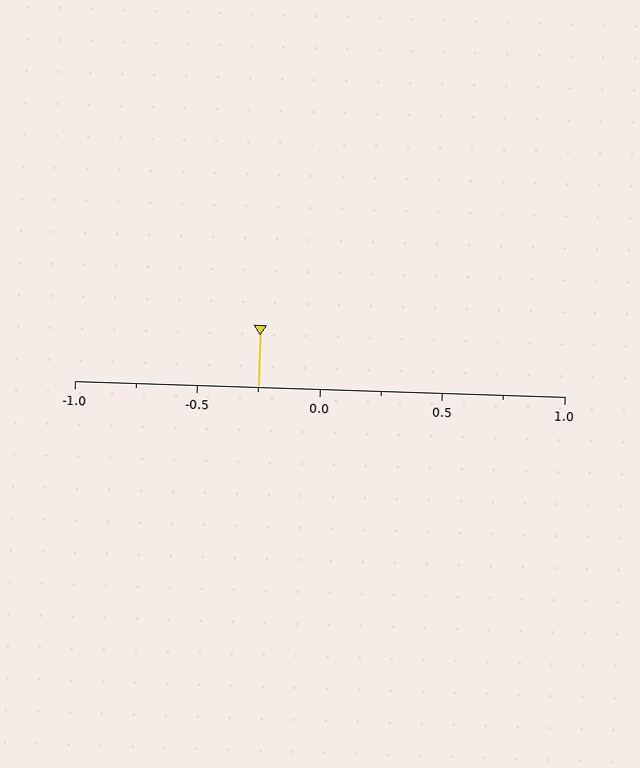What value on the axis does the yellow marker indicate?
The marker indicates approximately -0.25.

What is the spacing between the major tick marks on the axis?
The major ticks are spaced 0.5 apart.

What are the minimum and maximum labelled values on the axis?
The axis runs from -1.0 to 1.0.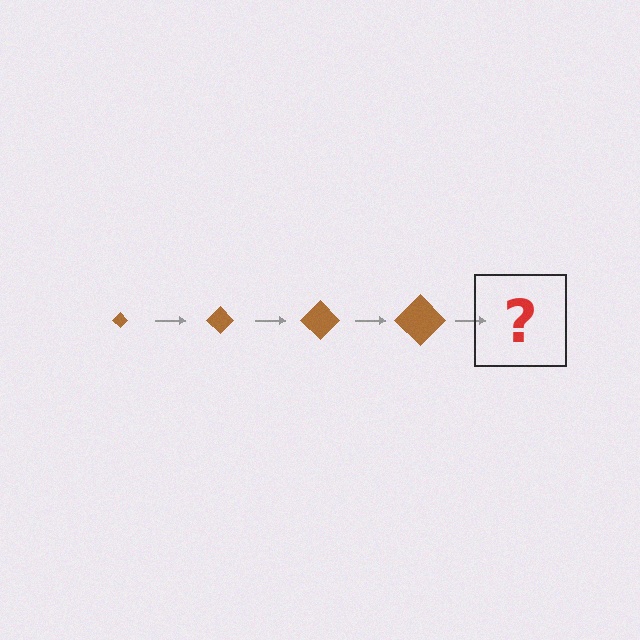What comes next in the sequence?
The next element should be a brown diamond, larger than the previous one.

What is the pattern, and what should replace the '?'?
The pattern is that the diamond gets progressively larger each step. The '?' should be a brown diamond, larger than the previous one.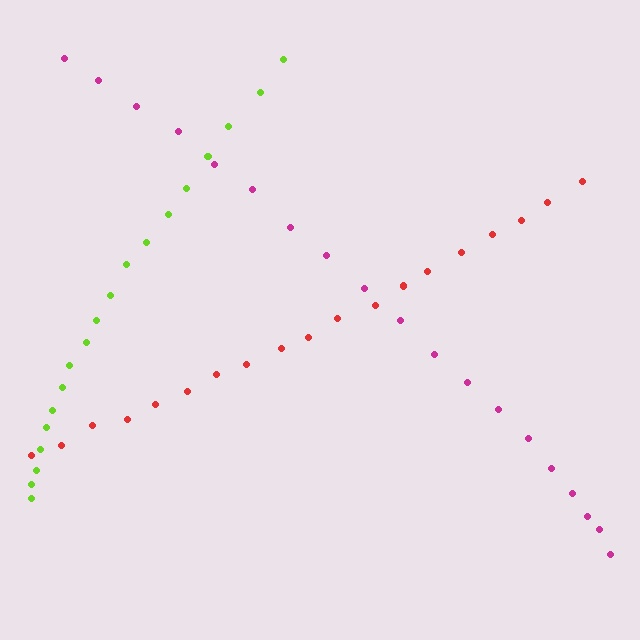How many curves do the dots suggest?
There are 3 distinct paths.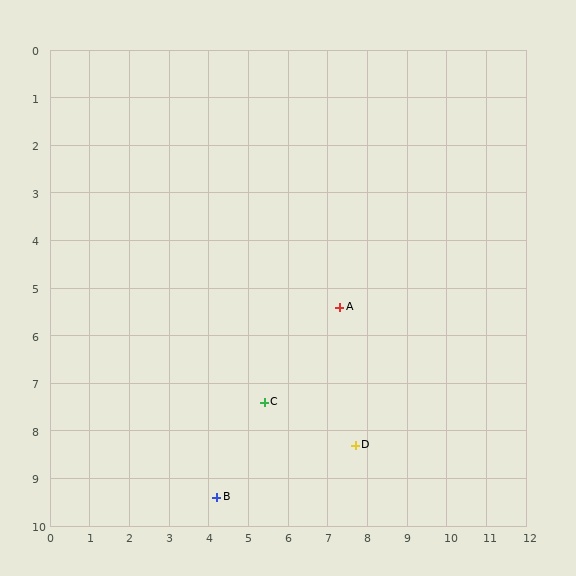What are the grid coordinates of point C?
Point C is at approximately (5.4, 7.4).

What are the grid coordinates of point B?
Point B is at approximately (4.2, 9.4).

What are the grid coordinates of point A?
Point A is at approximately (7.3, 5.4).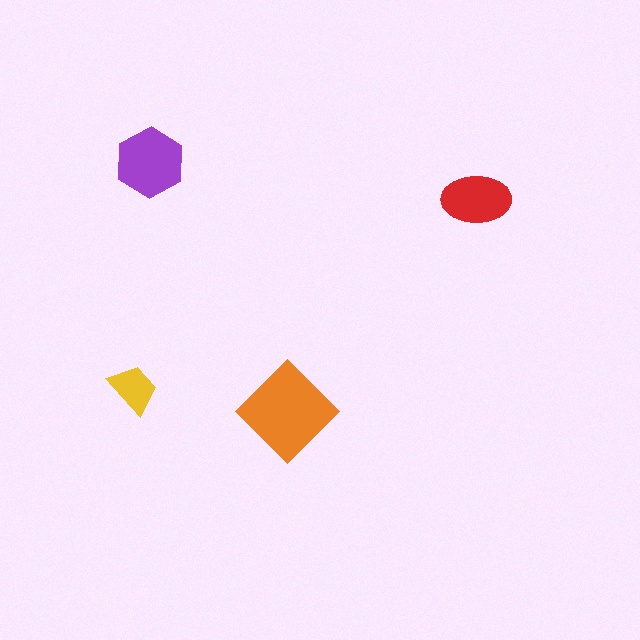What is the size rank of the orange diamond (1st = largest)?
1st.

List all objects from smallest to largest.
The yellow trapezoid, the red ellipse, the purple hexagon, the orange diamond.